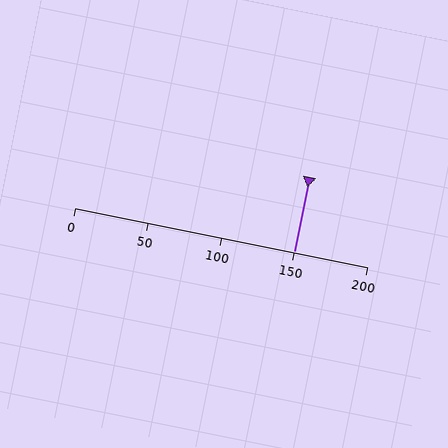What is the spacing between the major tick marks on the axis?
The major ticks are spaced 50 apart.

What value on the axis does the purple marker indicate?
The marker indicates approximately 150.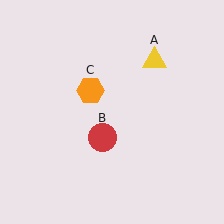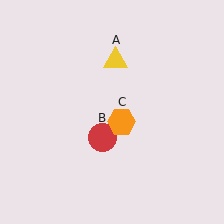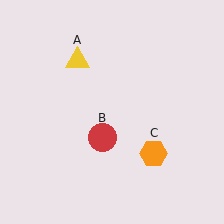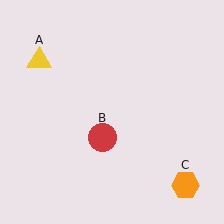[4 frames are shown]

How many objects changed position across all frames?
2 objects changed position: yellow triangle (object A), orange hexagon (object C).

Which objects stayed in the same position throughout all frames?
Red circle (object B) remained stationary.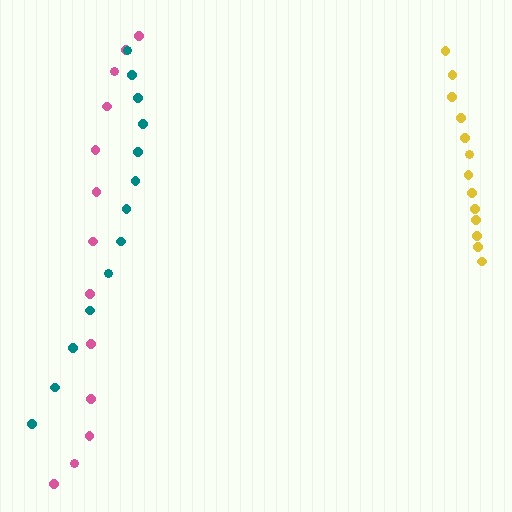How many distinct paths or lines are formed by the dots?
There are 3 distinct paths.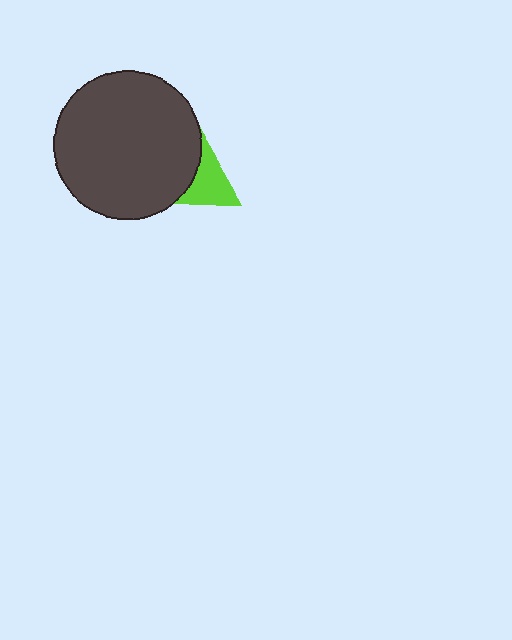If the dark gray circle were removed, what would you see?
You would see the complete lime triangle.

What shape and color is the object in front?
The object in front is a dark gray circle.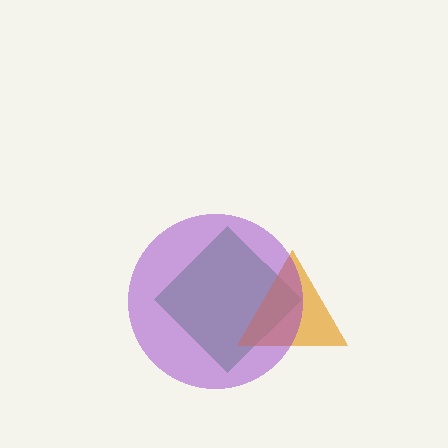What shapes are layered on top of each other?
The layered shapes are: a green diamond, an orange triangle, a purple circle.